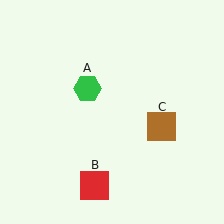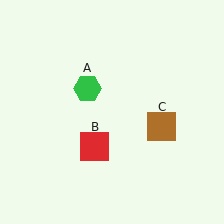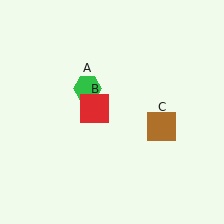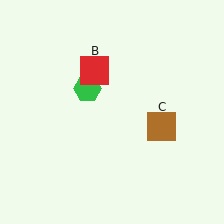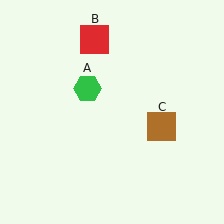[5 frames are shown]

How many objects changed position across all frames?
1 object changed position: red square (object B).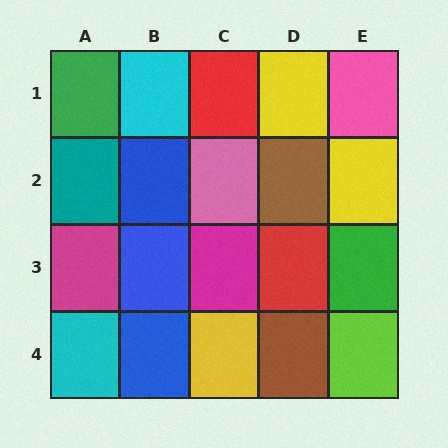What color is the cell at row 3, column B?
Blue.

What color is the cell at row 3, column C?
Magenta.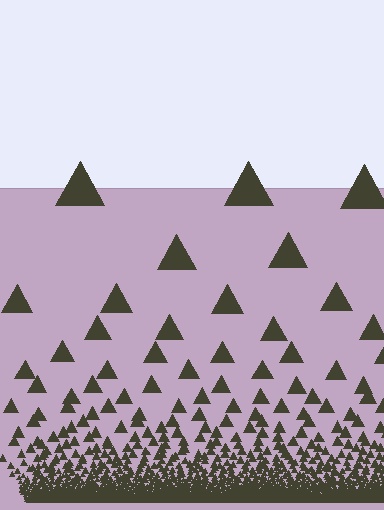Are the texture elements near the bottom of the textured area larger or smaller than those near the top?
Smaller. The gradient is inverted — elements near the bottom are smaller and denser.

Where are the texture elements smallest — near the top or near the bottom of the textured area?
Near the bottom.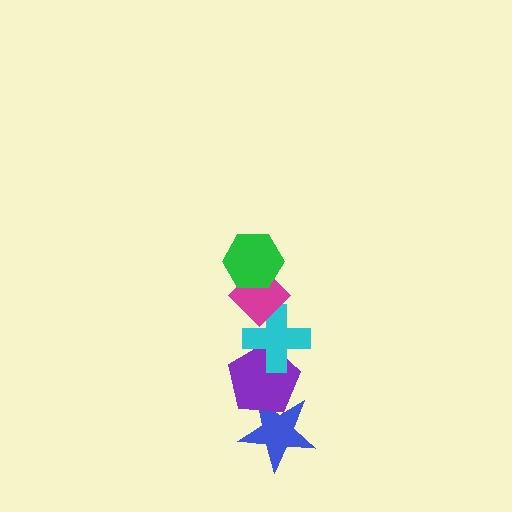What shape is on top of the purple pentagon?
The cyan cross is on top of the purple pentagon.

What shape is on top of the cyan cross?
The magenta diamond is on top of the cyan cross.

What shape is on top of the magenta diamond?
The green hexagon is on top of the magenta diamond.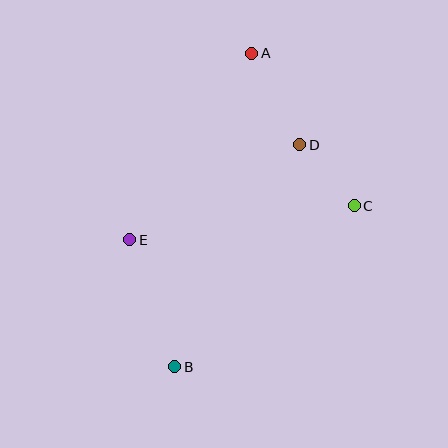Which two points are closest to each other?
Points C and D are closest to each other.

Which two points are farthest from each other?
Points A and B are farthest from each other.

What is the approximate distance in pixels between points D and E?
The distance between D and E is approximately 195 pixels.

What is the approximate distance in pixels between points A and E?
The distance between A and E is approximately 223 pixels.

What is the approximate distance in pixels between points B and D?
The distance between B and D is approximately 255 pixels.